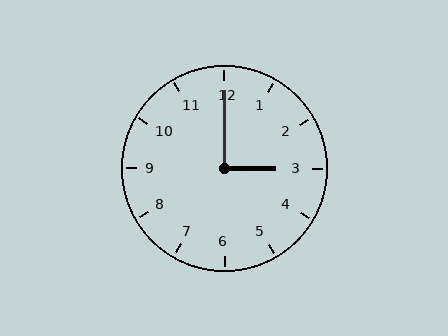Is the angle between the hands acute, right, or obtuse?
It is right.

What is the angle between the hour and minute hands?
Approximately 90 degrees.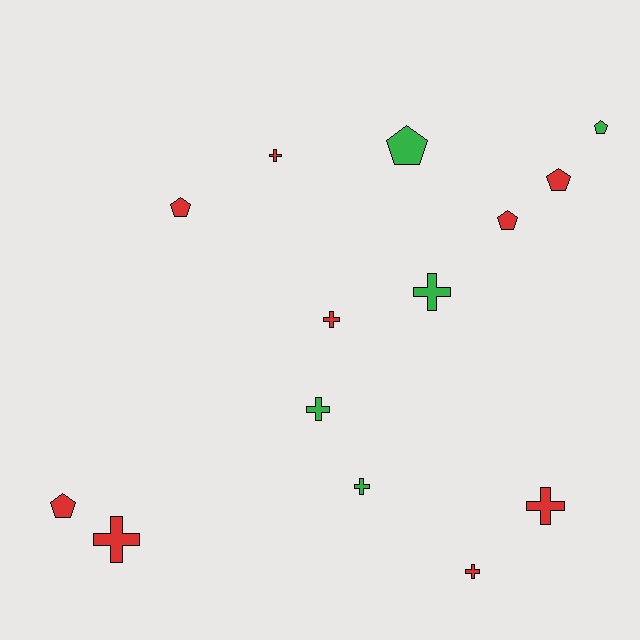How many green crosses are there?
There are 3 green crosses.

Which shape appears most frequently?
Cross, with 8 objects.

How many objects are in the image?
There are 14 objects.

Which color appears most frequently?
Red, with 9 objects.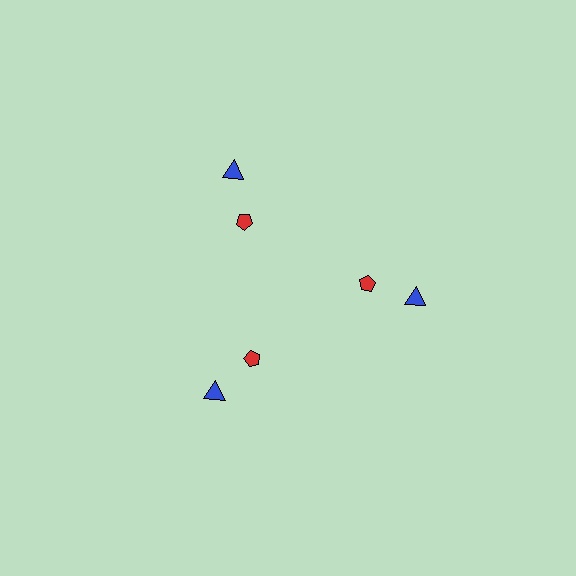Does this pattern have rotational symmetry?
Yes, this pattern has 3-fold rotational symmetry. It looks the same after rotating 120 degrees around the center.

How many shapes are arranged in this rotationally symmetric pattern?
There are 6 shapes, arranged in 3 groups of 2.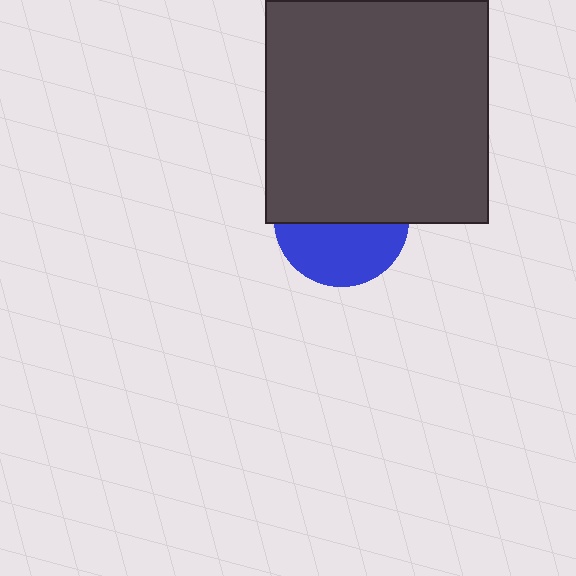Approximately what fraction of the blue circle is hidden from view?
Roughly 54% of the blue circle is hidden behind the dark gray square.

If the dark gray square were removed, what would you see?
You would see the complete blue circle.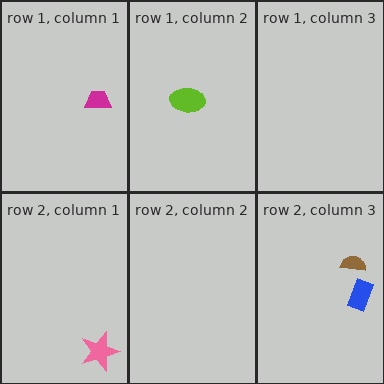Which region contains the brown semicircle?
The row 2, column 3 region.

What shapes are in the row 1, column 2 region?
The lime ellipse.